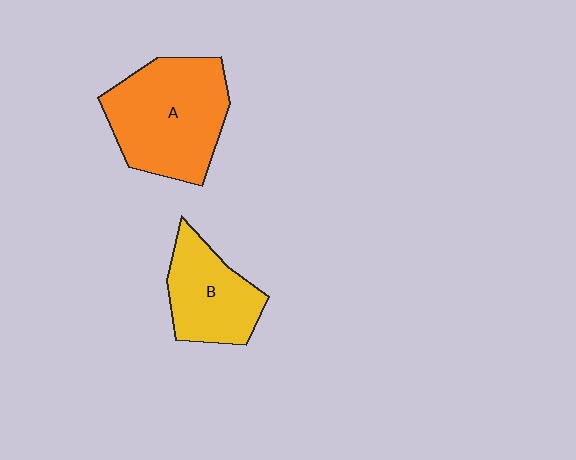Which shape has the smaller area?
Shape B (yellow).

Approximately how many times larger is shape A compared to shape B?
Approximately 1.5 times.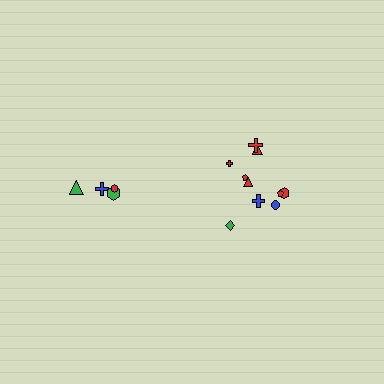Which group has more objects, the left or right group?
The right group.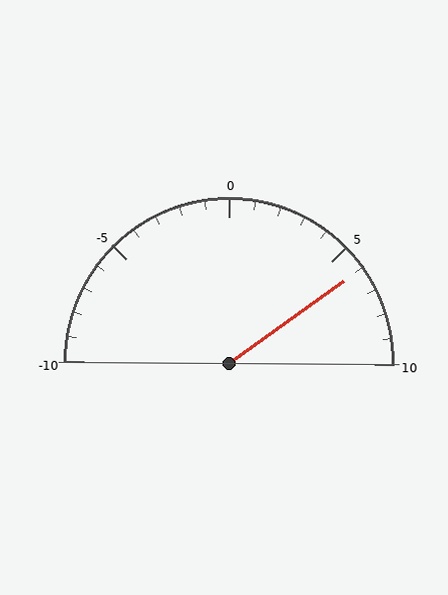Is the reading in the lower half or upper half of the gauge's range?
The reading is in the upper half of the range (-10 to 10).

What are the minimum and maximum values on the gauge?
The gauge ranges from -10 to 10.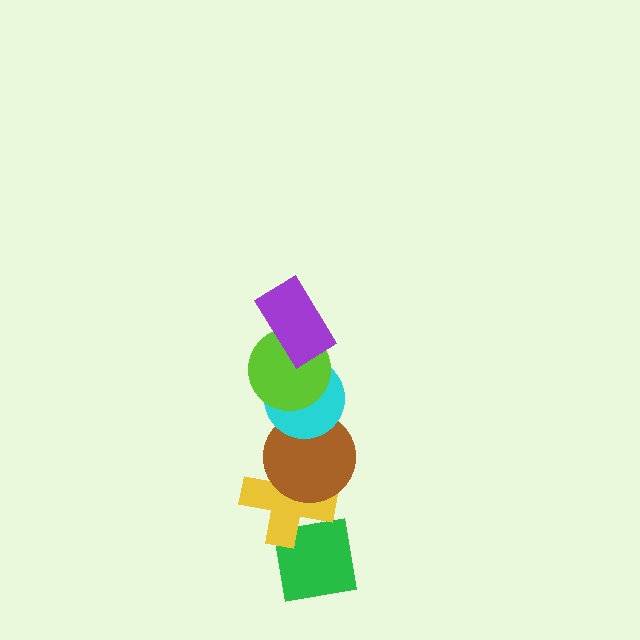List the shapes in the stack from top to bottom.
From top to bottom: the purple rectangle, the lime circle, the cyan circle, the brown circle, the yellow cross, the green square.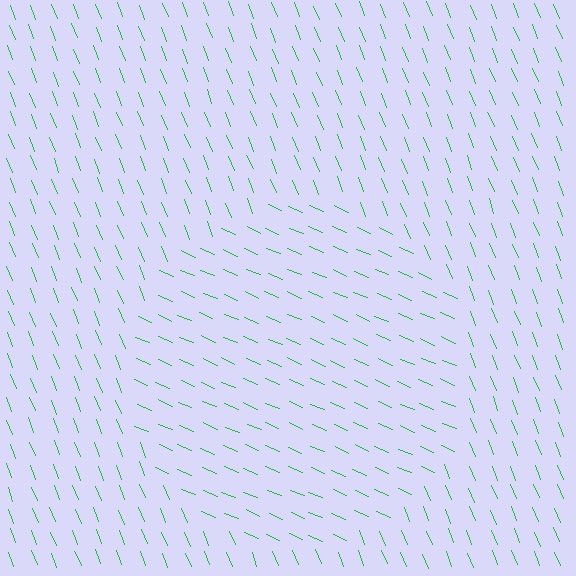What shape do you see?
I see a circle.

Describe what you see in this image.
The image is filled with small green line segments. A circle region in the image has lines oriented differently from the surrounding lines, creating a visible texture boundary.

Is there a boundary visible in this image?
Yes, there is a texture boundary formed by a change in line orientation.